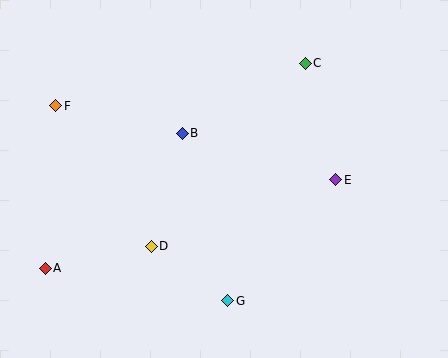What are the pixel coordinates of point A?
Point A is at (45, 268).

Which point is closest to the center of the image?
Point B at (182, 133) is closest to the center.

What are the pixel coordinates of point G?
Point G is at (228, 301).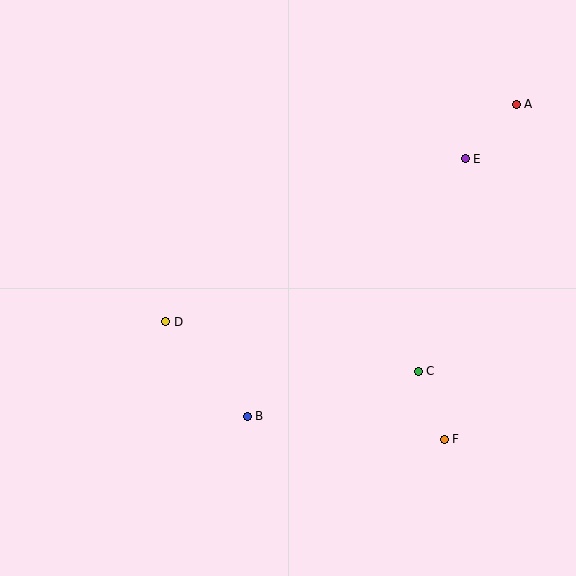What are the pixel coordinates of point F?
Point F is at (444, 439).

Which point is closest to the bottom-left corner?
Point B is closest to the bottom-left corner.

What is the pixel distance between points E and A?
The distance between E and A is 74 pixels.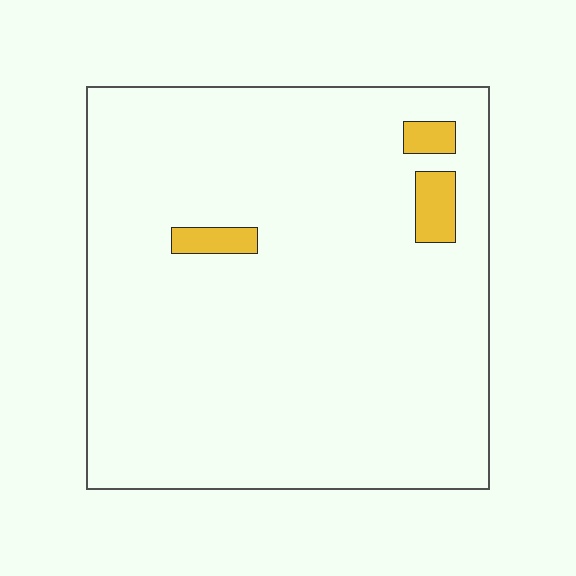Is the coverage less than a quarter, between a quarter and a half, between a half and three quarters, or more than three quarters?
Less than a quarter.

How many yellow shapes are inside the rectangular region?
3.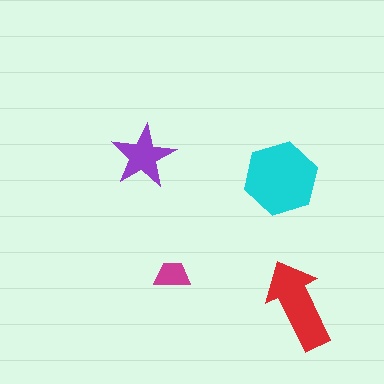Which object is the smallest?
The magenta trapezoid.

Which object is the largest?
The cyan hexagon.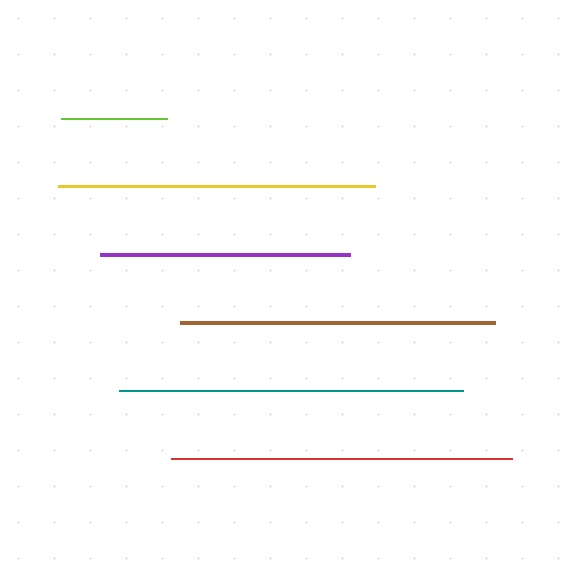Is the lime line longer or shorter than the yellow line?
The yellow line is longer than the lime line.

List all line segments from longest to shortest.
From longest to shortest: teal, red, yellow, brown, purple, lime.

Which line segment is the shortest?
The lime line is the shortest at approximately 106 pixels.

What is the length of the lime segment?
The lime segment is approximately 106 pixels long.